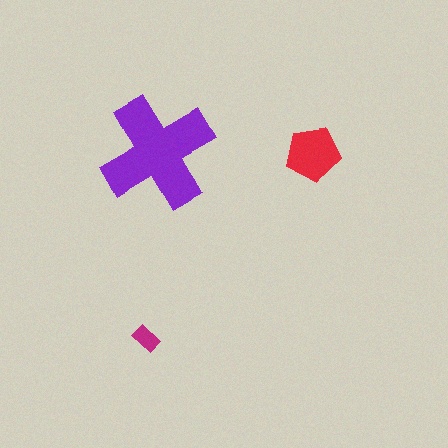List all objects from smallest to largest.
The magenta rectangle, the red pentagon, the purple cross.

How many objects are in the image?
There are 3 objects in the image.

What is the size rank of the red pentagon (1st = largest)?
2nd.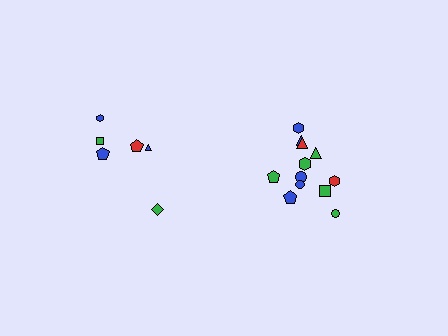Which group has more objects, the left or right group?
The right group.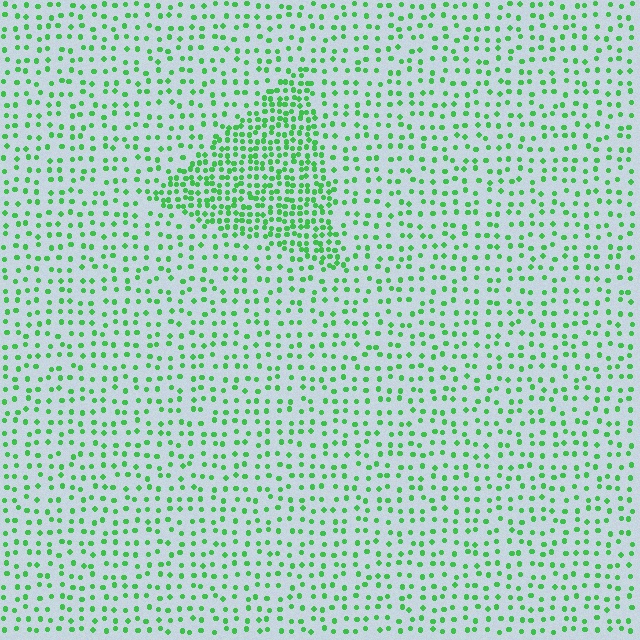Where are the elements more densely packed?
The elements are more densely packed inside the triangle boundary.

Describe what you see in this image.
The image contains small green elements arranged at two different densities. A triangle-shaped region is visible where the elements are more densely packed than the surrounding area.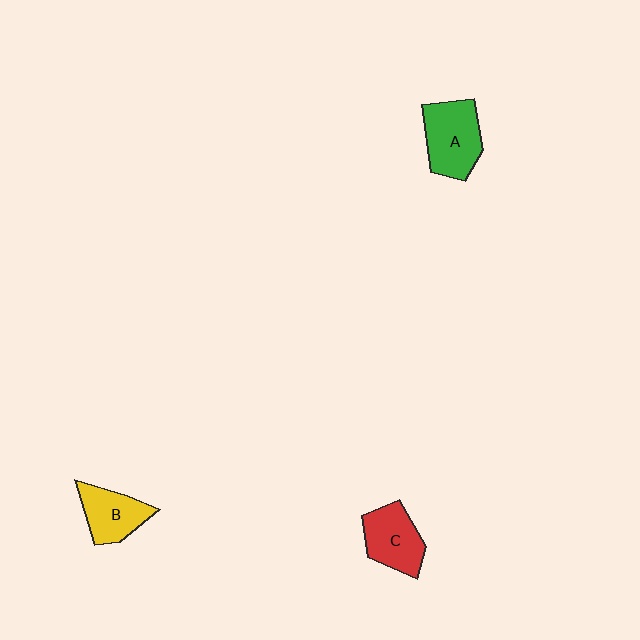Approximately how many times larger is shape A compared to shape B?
Approximately 1.3 times.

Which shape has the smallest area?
Shape B (yellow).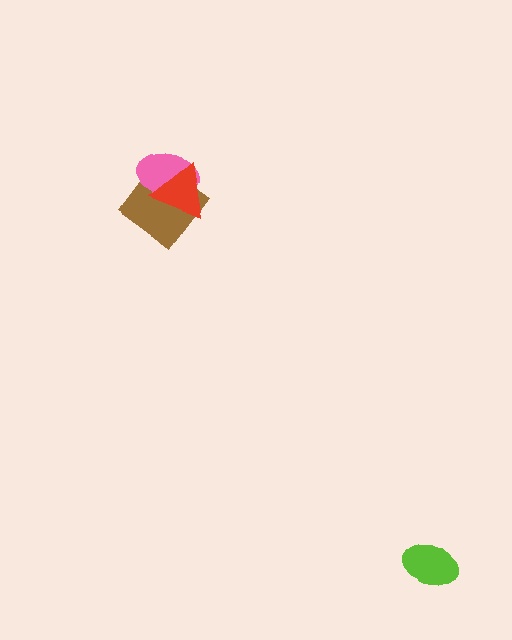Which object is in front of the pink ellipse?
The red triangle is in front of the pink ellipse.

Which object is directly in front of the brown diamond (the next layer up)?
The pink ellipse is directly in front of the brown diamond.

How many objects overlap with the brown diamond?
2 objects overlap with the brown diamond.